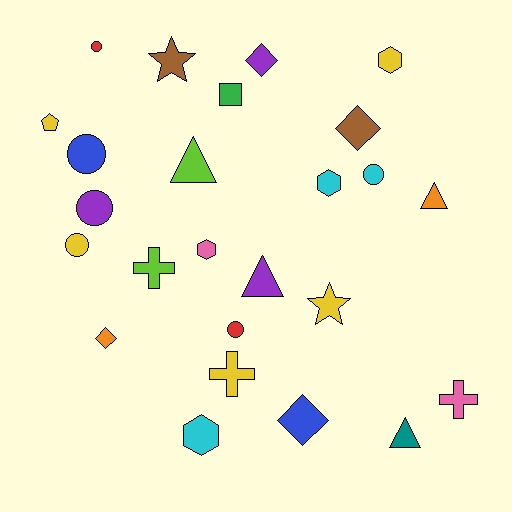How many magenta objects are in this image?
There are no magenta objects.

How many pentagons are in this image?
There is 1 pentagon.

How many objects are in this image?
There are 25 objects.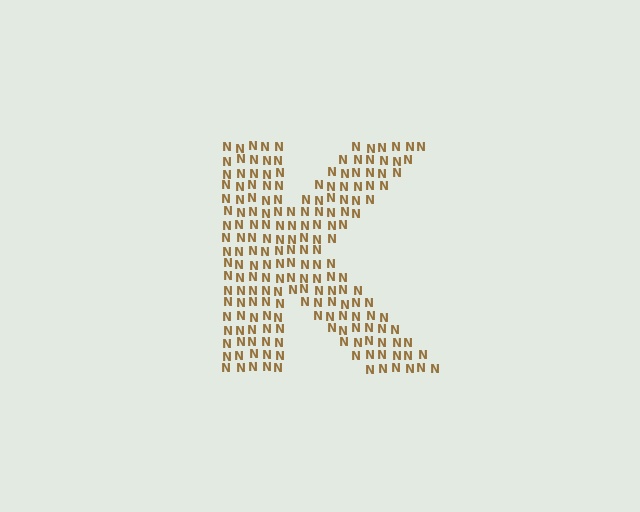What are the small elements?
The small elements are letter N's.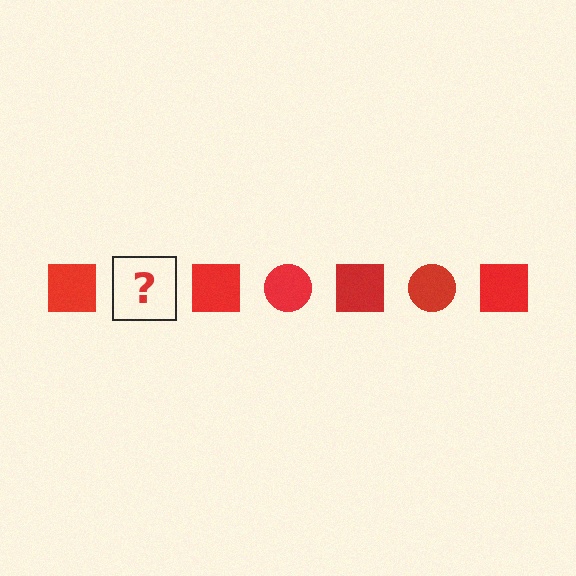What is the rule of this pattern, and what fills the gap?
The rule is that the pattern cycles through square, circle shapes in red. The gap should be filled with a red circle.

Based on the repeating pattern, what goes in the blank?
The blank should be a red circle.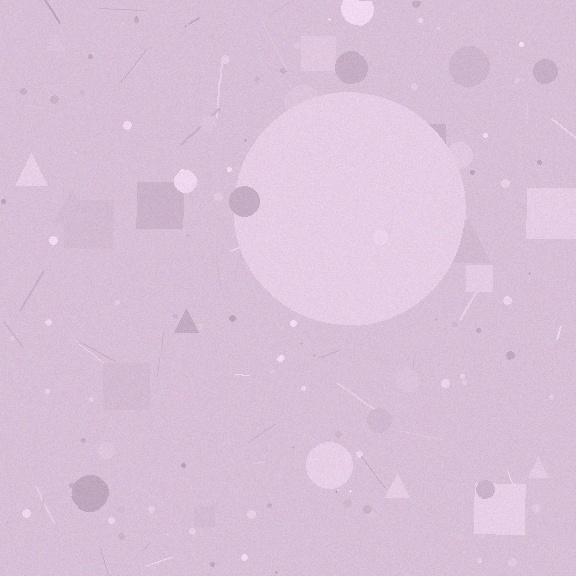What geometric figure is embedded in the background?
A circle is embedded in the background.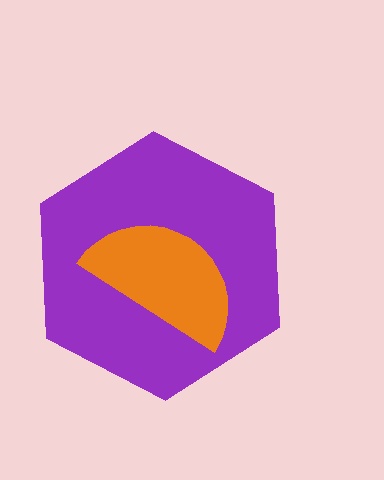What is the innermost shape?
The orange semicircle.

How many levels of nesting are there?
2.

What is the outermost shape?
The purple hexagon.